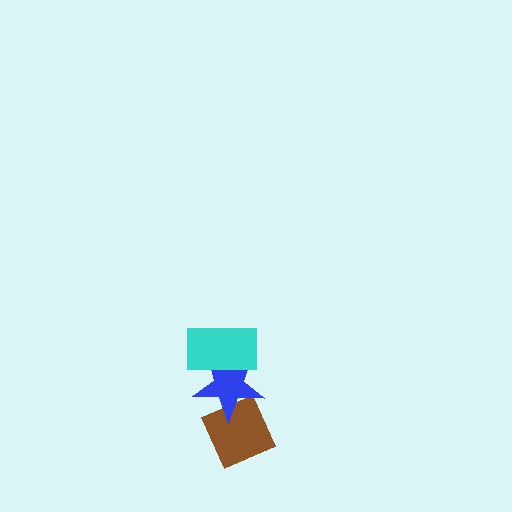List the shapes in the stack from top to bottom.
From top to bottom: the cyan rectangle, the blue star, the brown diamond.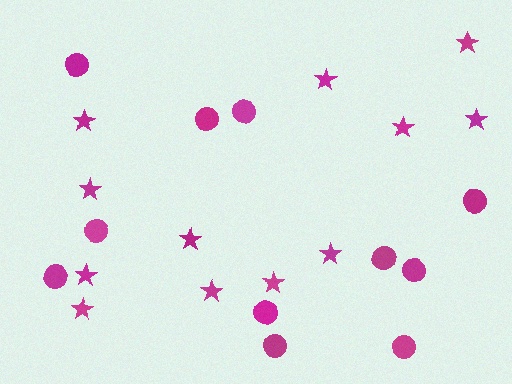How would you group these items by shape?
There are 2 groups: one group of stars (12) and one group of circles (11).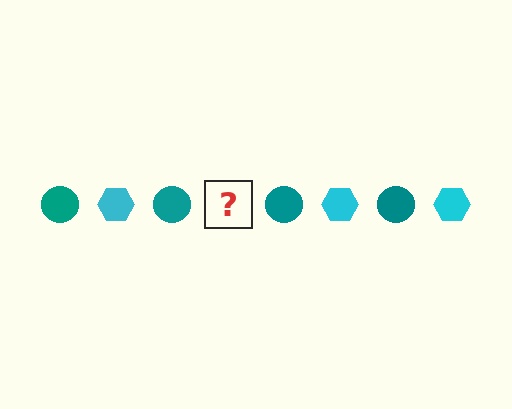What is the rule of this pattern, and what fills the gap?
The rule is that the pattern alternates between teal circle and cyan hexagon. The gap should be filled with a cyan hexagon.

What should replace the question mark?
The question mark should be replaced with a cyan hexagon.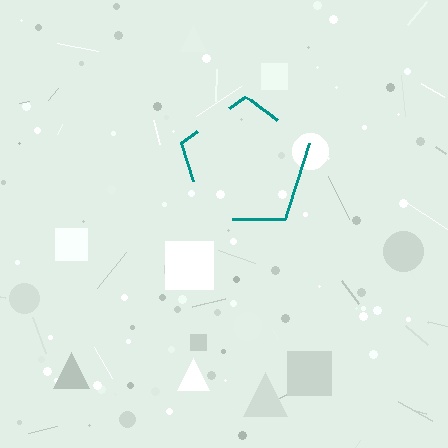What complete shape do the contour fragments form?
The contour fragments form a pentagon.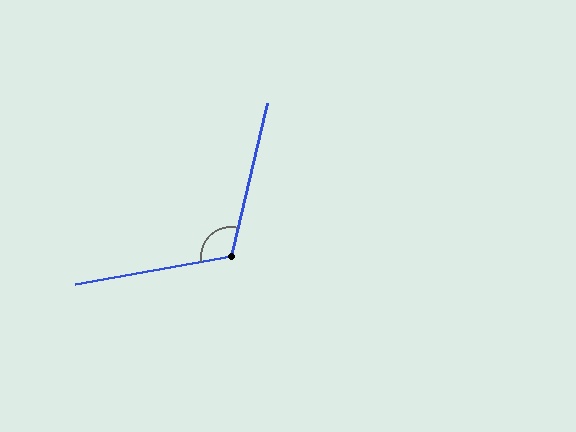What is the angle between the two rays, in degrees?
Approximately 114 degrees.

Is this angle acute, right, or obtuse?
It is obtuse.